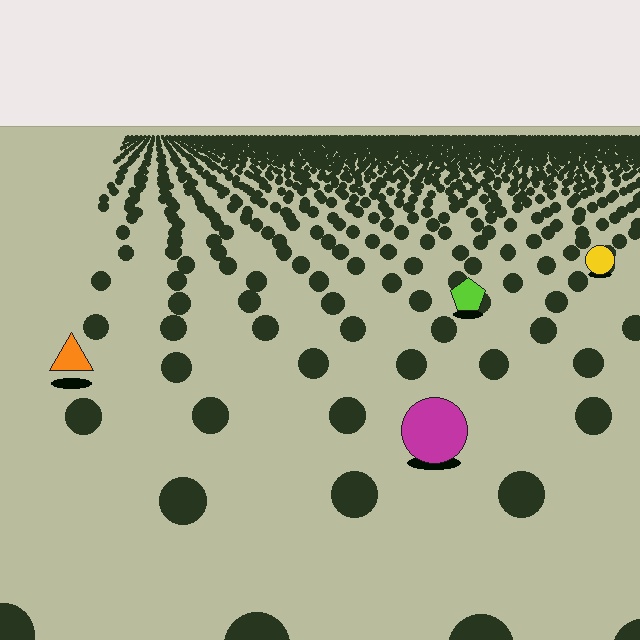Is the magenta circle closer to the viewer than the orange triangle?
Yes. The magenta circle is closer — you can tell from the texture gradient: the ground texture is coarser near it.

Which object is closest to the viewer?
The magenta circle is closest. The texture marks near it are larger and more spread out.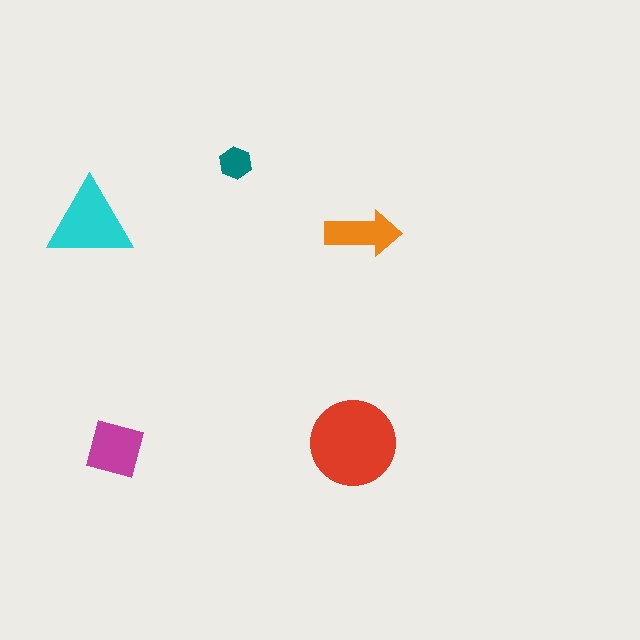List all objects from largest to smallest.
The red circle, the cyan triangle, the magenta square, the orange arrow, the teal hexagon.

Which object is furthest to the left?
The cyan triangle is leftmost.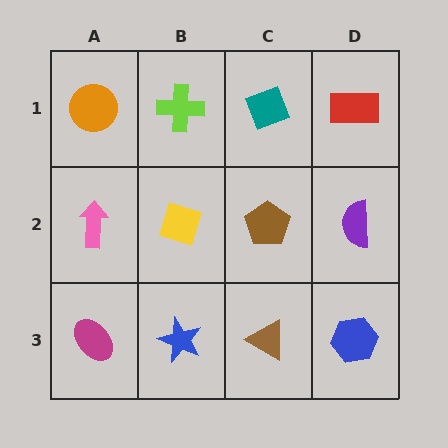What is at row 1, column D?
A red rectangle.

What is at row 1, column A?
An orange circle.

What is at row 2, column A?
A pink arrow.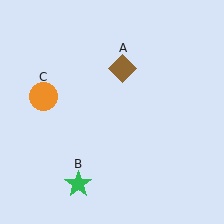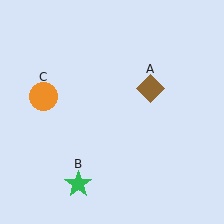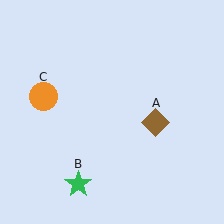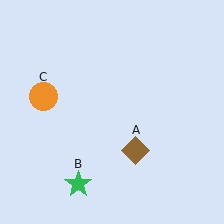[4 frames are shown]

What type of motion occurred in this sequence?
The brown diamond (object A) rotated clockwise around the center of the scene.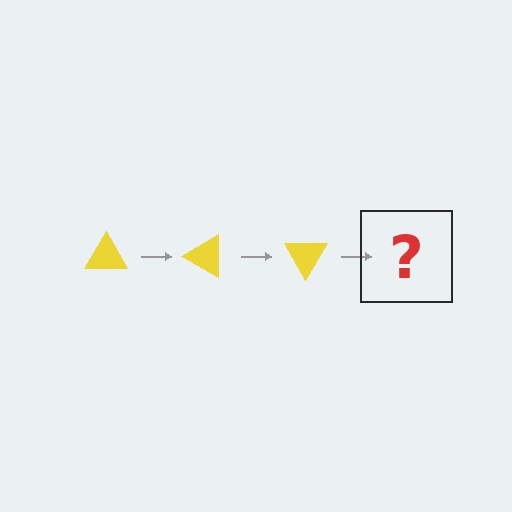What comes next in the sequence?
The next element should be a yellow triangle rotated 90 degrees.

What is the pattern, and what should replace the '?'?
The pattern is that the triangle rotates 30 degrees each step. The '?' should be a yellow triangle rotated 90 degrees.